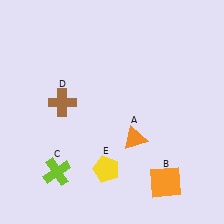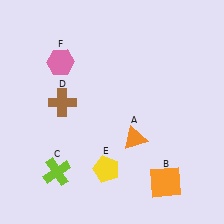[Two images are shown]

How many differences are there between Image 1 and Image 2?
There is 1 difference between the two images.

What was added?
A pink hexagon (F) was added in Image 2.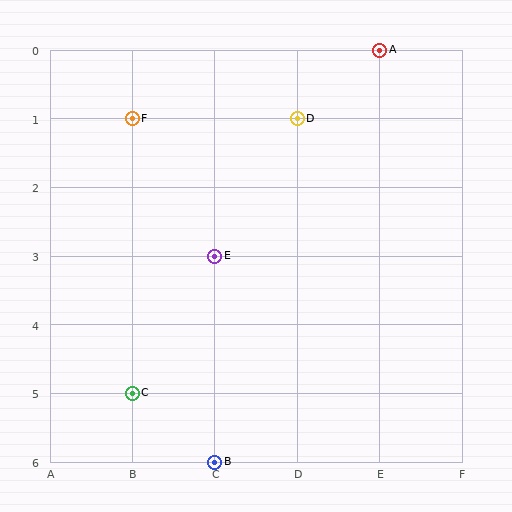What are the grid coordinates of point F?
Point F is at grid coordinates (B, 1).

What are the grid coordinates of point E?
Point E is at grid coordinates (C, 3).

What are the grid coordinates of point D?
Point D is at grid coordinates (D, 1).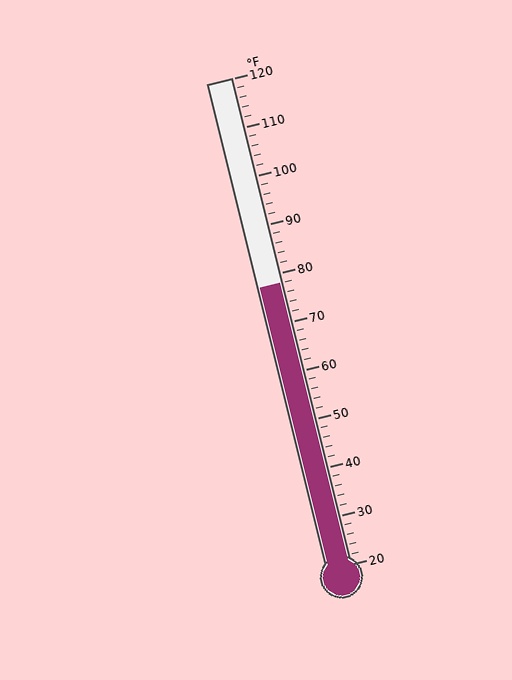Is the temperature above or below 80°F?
The temperature is below 80°F.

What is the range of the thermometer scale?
The thermometer scale ranges from 20°F to 120°F.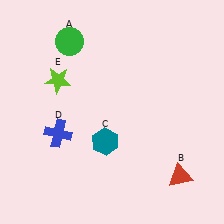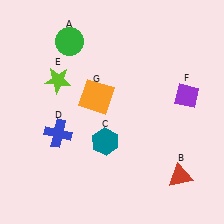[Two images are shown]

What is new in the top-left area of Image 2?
An orange square (G) was added in the top-left area of Image 2.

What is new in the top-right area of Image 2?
A purple diamond (F) was added in the top-right area of Image 2.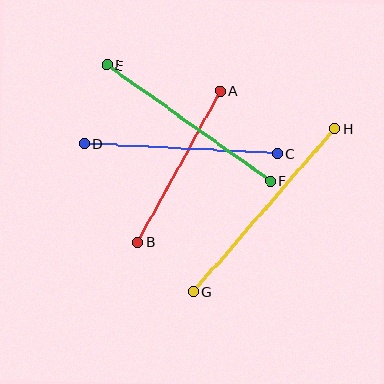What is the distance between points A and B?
The distance is approximately 172 pixels.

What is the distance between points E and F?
The distance is approximately 201 pixels.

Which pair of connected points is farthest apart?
Points G and H are farthest apart.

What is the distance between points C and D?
The distance is approximately 193 pixels.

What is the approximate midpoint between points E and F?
The midpoint is at approximately (189, 123) pixels.